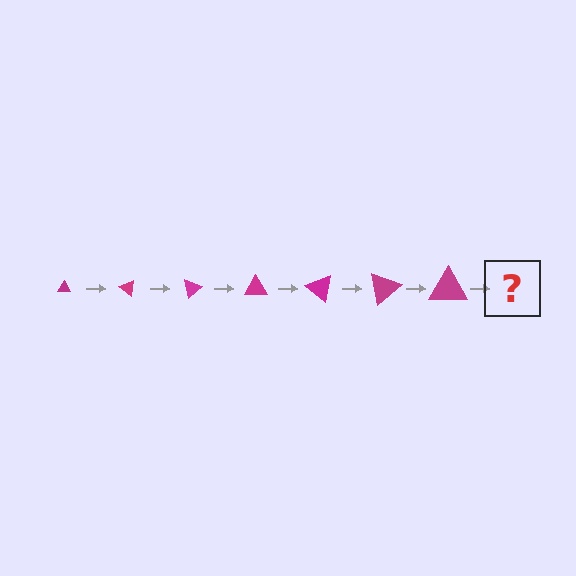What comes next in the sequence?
The next element should be a triangle, larger than the previous one and rotated 280 degrees from the start.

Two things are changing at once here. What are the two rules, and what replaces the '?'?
The two rules are that the triangle grows larger each step and it rotates 40 degrees each step. The '?' should be a triangle, larger than the previous one and rotated 280 degrees from the start.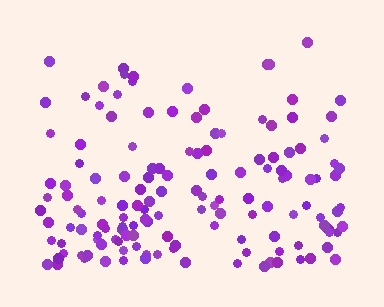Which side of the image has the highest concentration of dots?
The bottom.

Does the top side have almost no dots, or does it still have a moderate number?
Still a moderate number, just noticeably fewer than the bottom.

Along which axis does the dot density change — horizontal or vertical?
Vertical.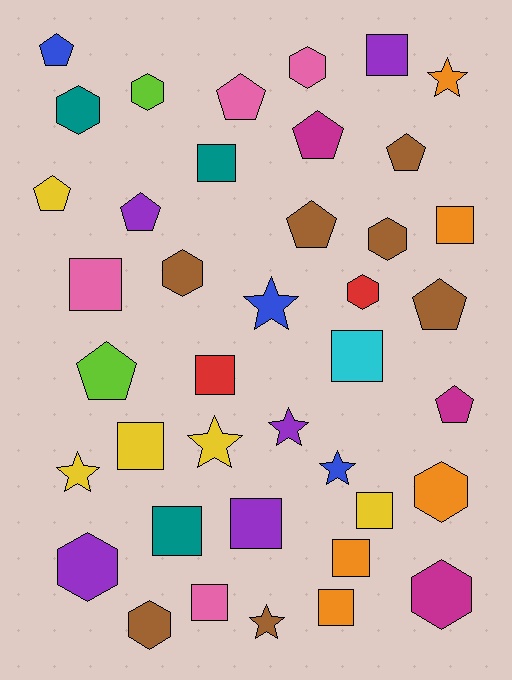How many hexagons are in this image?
There are 10 hexagons.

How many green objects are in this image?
There are no green objects.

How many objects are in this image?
There are 40 objects.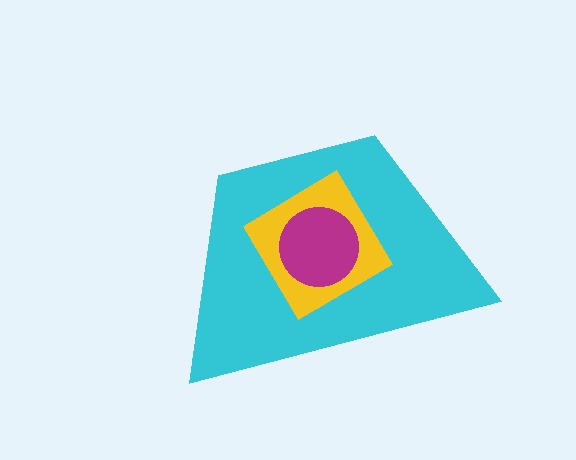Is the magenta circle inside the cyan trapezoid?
Yes.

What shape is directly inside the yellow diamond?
The magenta circle.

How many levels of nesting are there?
3.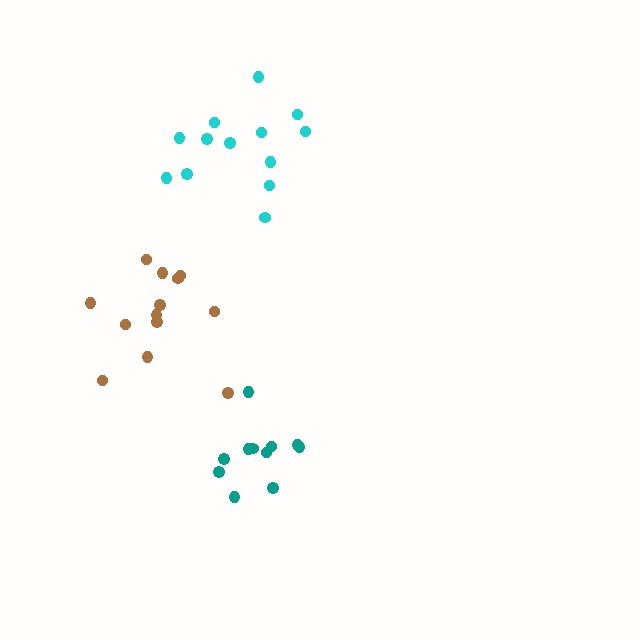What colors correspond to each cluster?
The clusters are colored: cyan, teal, brown.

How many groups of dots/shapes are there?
There are 3 groups.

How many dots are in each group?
Group 1: 13 dots, Group 2: 11 dots, Group 3: 13 dots (37 total).